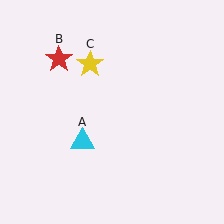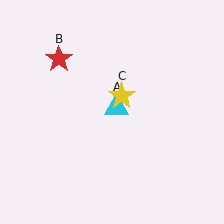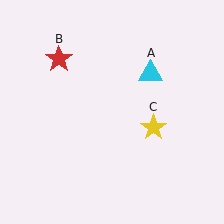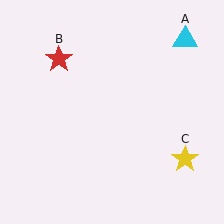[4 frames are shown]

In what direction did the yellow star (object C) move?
The yellow star (object C) moved down and to the right.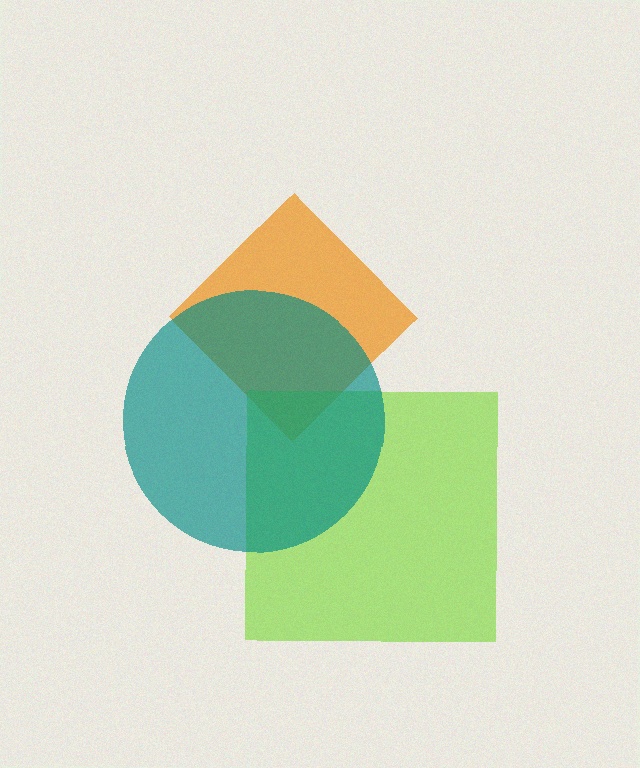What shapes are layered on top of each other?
The layered shapes are: an orange diamond, a lime square, a teal circle.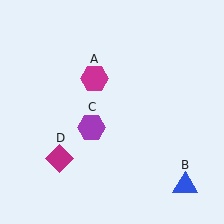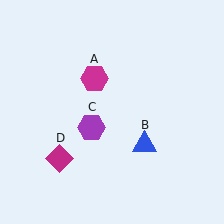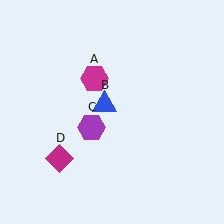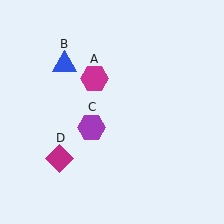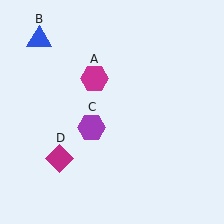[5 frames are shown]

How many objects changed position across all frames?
1 object changed position: blue triangle (object B).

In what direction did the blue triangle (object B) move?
The blue triangle (object B) moved up and to the left.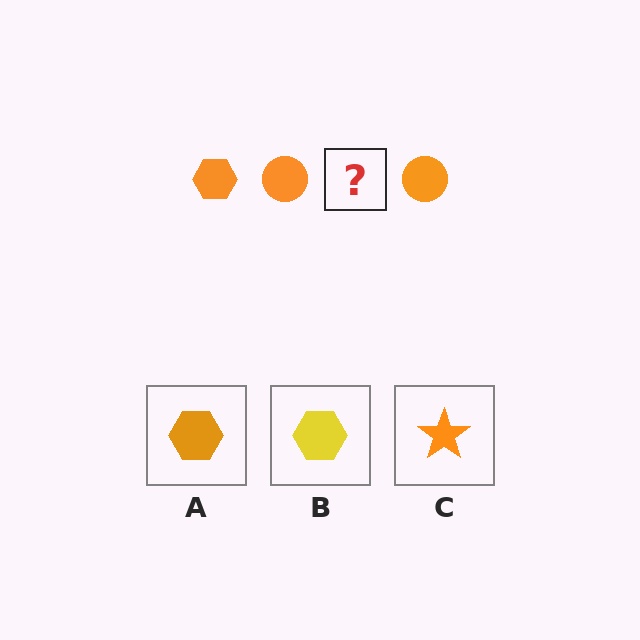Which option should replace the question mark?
Option A.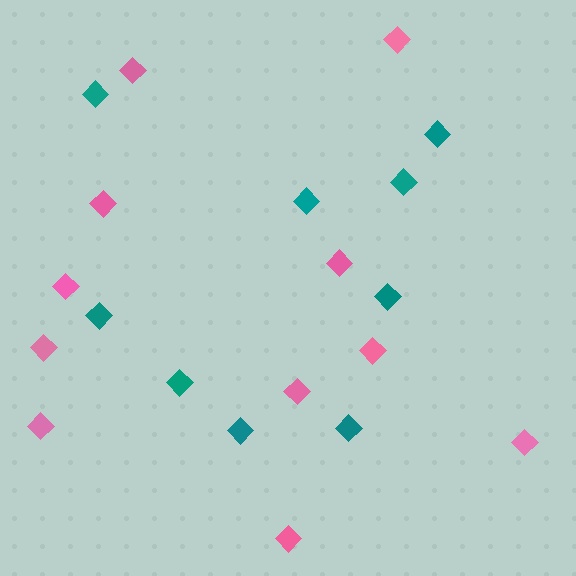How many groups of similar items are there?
There are 2 groups: one group of pink diamonds (11) and one group of teal diamonds (9).